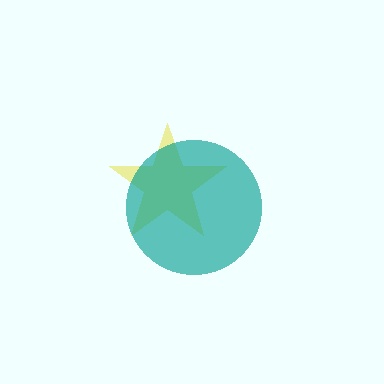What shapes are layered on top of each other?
The layered shapes are: a yellow star, a teal circle.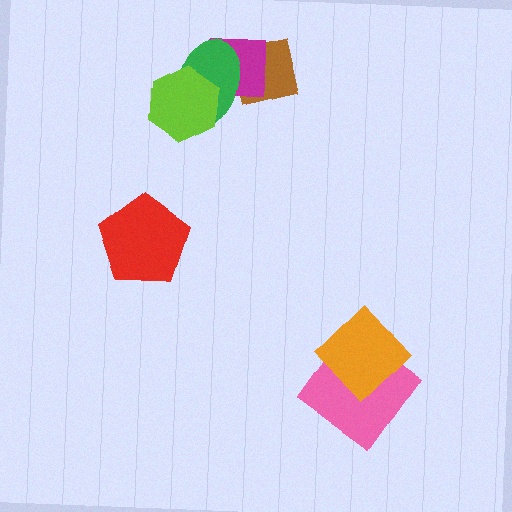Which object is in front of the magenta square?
The green ellipse is in front of the magenta square.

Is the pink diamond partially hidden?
Yes, it is partially covered by another shape.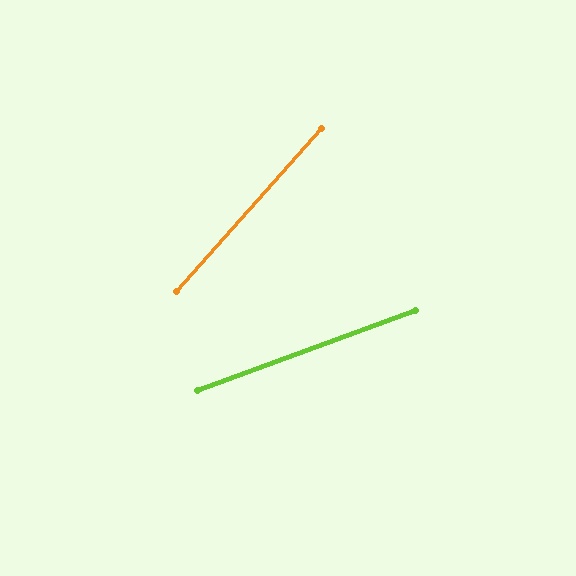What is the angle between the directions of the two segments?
Approximately 28 degrees.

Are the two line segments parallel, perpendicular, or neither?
Neither parallel nor perpendicular — they differ by about 28°.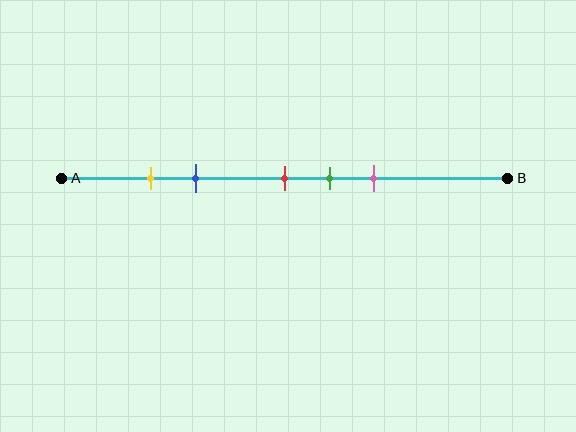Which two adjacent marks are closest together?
The yellow and blue marks are the closest adjacent pair.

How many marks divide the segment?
There are 5 marks dividing the segment.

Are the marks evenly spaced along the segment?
No, the marks are not evenly spaced.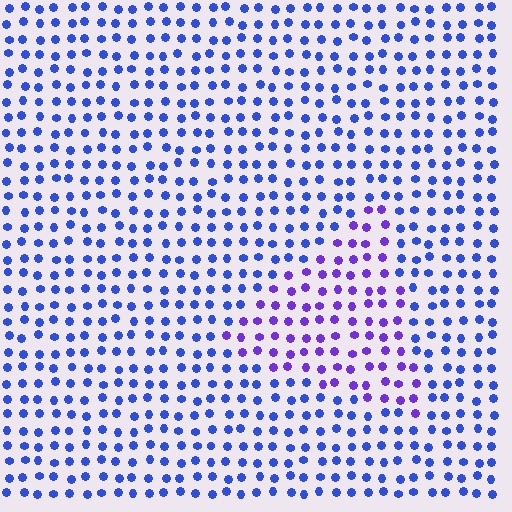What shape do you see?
I see a triangle.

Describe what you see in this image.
The image is filled with small blue elements in a uniform arrangement. A triangle-shaped region is visible where the elements are tinted to a slightly different hue, forming a subtle color boundary.